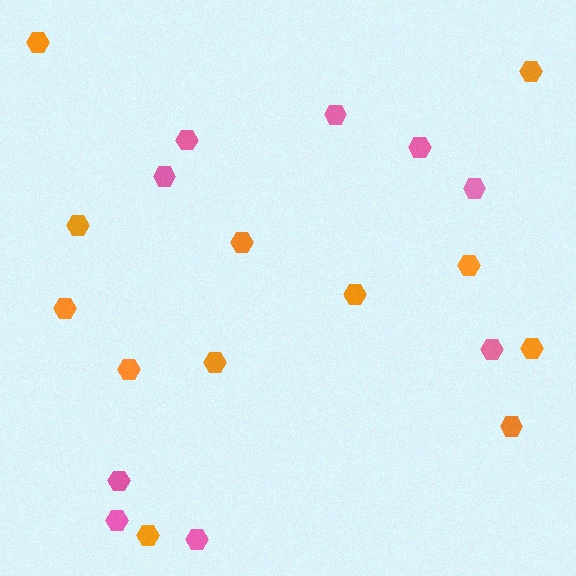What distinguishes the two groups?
There are 2 groups: one group of orange hexagons (12) and one group of pink hexagons (9).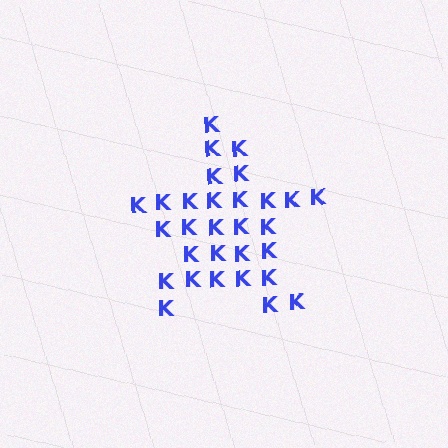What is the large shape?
The large shape is a star.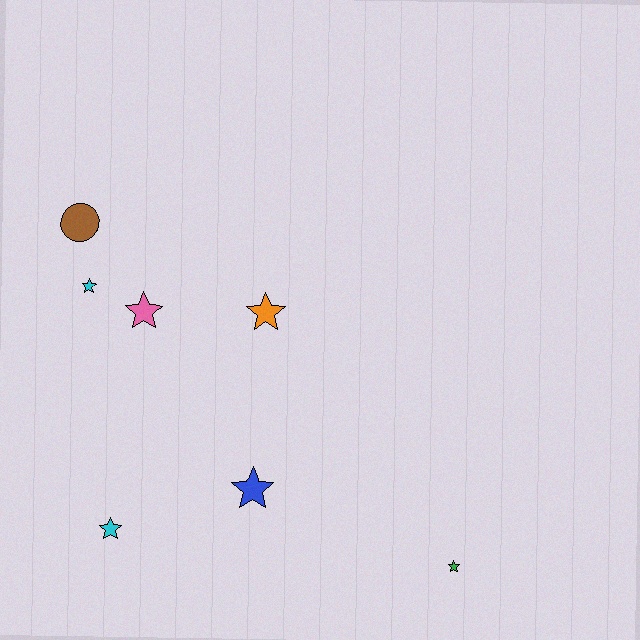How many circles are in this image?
There is 1 circle.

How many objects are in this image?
There are 7 objects.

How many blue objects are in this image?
There is 1 blue object.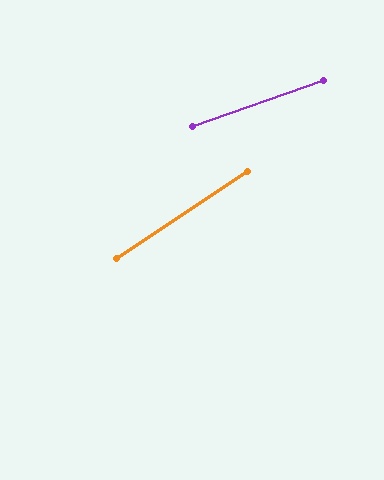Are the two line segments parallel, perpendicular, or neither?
Neither parallel nor perpendicular — they differ by about 14°.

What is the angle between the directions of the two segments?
Approximately 14 degrees.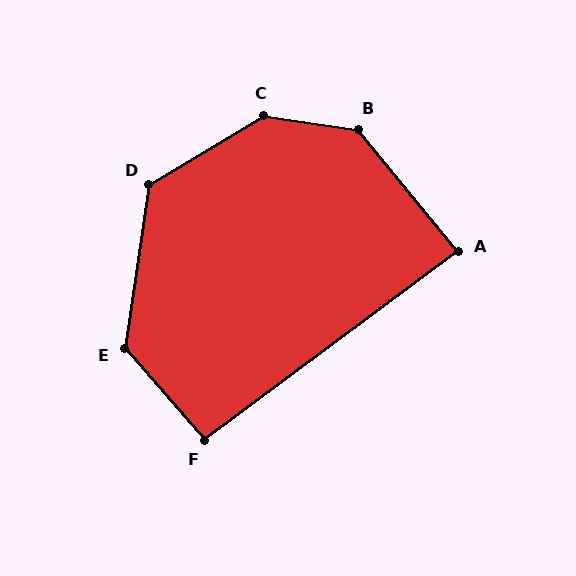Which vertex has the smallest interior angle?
A, at approximately 88 degrees.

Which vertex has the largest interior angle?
C, at approximately 141 degrees.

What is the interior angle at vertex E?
Approximately 131 degrees (obtuse).